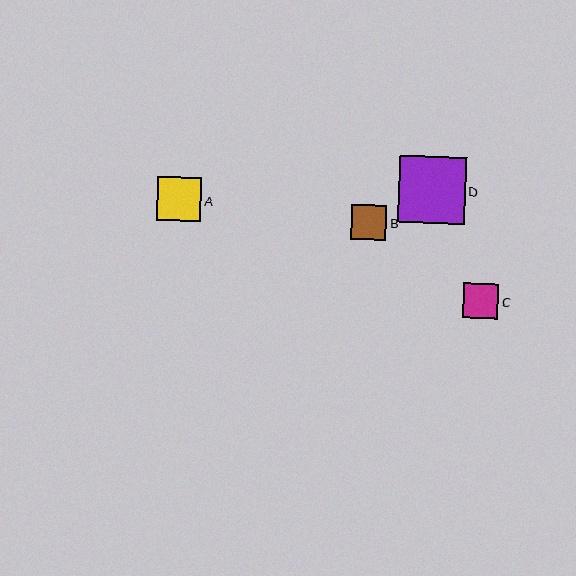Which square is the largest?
Square D is the largest with a size of approximately 66 pixels.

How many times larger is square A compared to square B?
Square A is approximately 1.2 times the size of square B.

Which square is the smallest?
Square B is the smallest with a size of approximately 36 pixels.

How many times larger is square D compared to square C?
Square D is approximately 1.9 times the size of square C.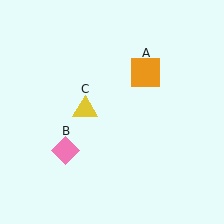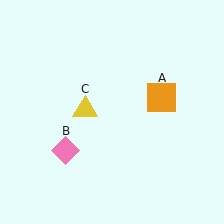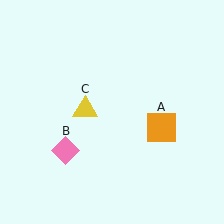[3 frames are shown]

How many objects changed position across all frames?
1 object changed position: orange square (object A).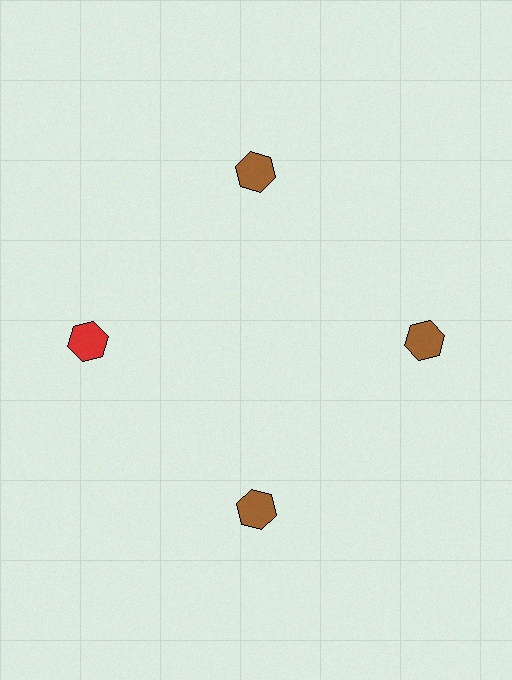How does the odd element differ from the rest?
It has a different color: red instead of brown.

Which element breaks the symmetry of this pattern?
The red hexagon at roughly the 9 o'clock position breaks the symmetry. All other shapes are brown hexagons.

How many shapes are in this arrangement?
There are 4 shapes arranged in a ring pattern.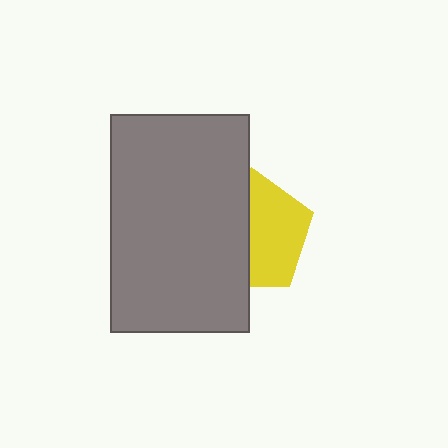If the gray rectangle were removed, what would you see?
You would see the complete yellow pentagon.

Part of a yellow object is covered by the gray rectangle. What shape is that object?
It is a pentagon.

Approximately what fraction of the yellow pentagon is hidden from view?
Roughly 48% of the yellow pentagon is hidden behind the gray rectangle.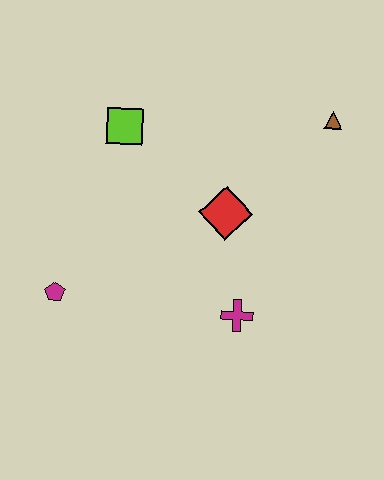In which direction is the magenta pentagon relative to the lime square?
The magenta pentagon is below the lime square.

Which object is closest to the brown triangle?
The red diamond is closest to the brown triangle.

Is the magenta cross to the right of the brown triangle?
No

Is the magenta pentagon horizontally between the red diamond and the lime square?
No